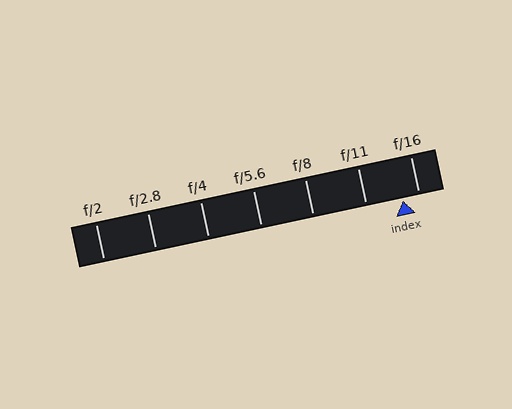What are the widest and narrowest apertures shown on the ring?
The widest aperture shown is f/2 and the narrowest is f/16.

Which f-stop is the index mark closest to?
The index mark is closest to f/16.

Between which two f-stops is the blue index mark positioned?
The index mark is between f/11 and f/16.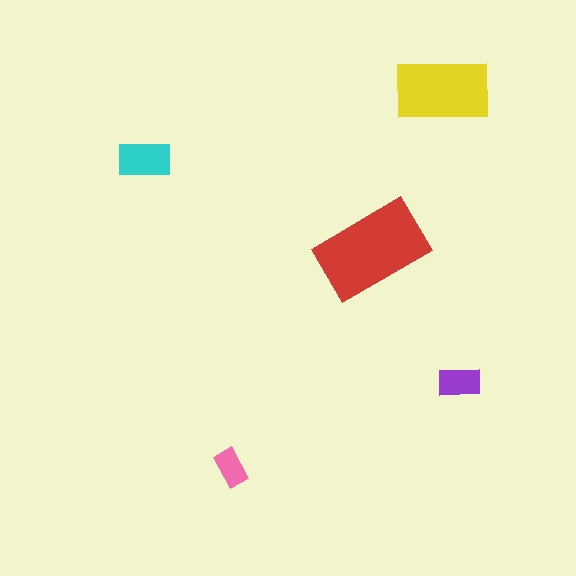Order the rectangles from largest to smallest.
the red one, the yellow one, the cyan one, the purple one, the pink one.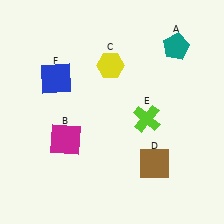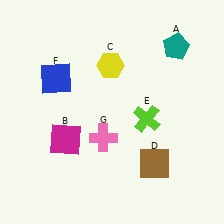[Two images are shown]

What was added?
A pink cross (G) was added in Image 2.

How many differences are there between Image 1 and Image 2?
There is 1 difference between the two images.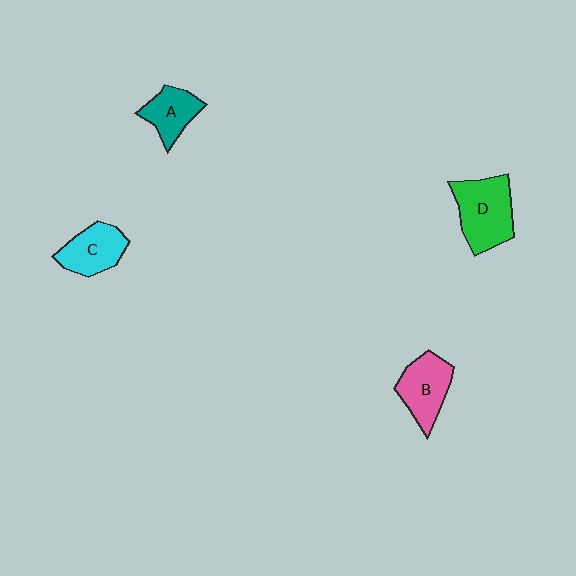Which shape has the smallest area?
Shape A (teal).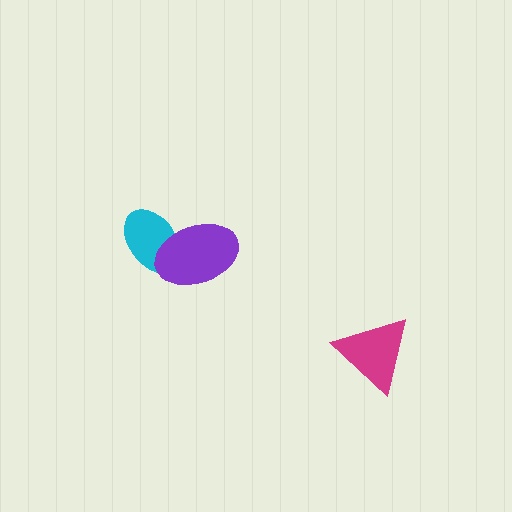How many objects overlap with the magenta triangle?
0 objects overlap with the magenta triangle.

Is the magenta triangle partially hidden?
No, no other shape covers it.